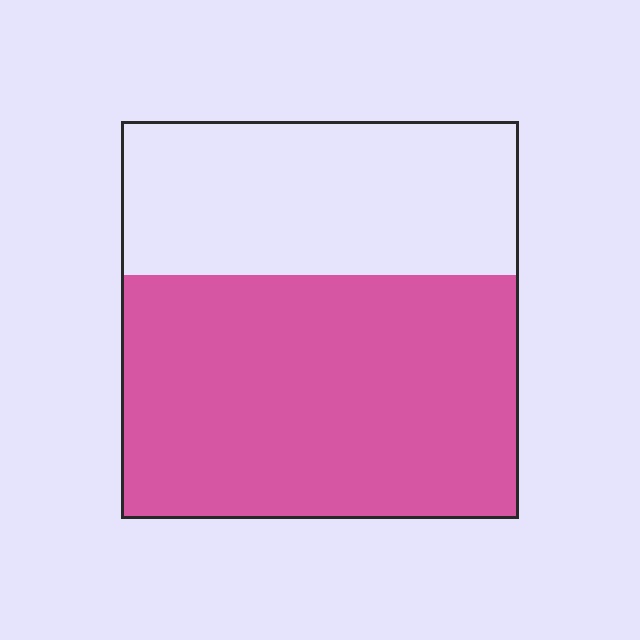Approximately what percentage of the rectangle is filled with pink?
Approximately 60%.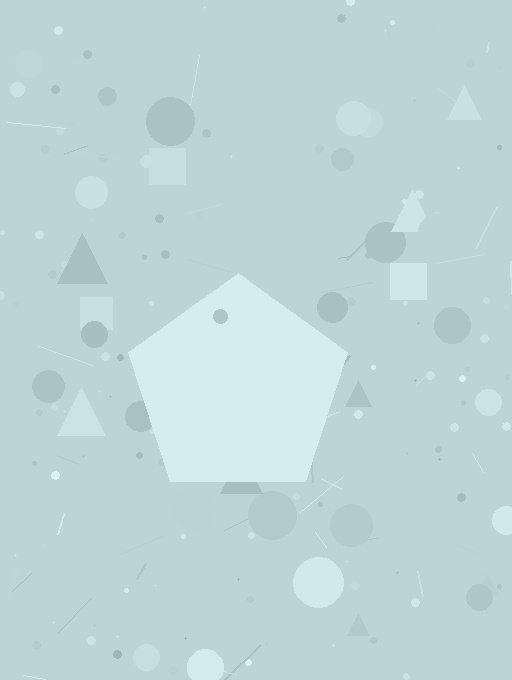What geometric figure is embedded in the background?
A pentagon is embedded in the background.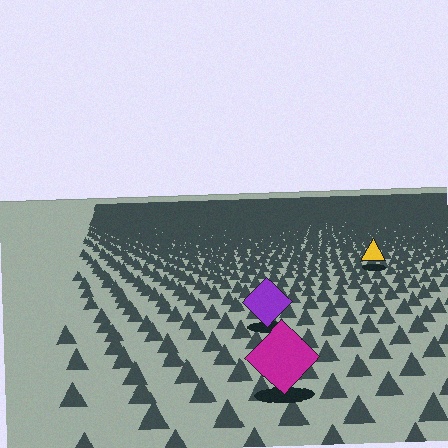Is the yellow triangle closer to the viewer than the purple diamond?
No. The purple diamond is closer — you can tell from the texture gradient: the ground texture is coarser near it.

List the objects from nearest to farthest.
From nearest to farthest: the magenta diamond, the purple diamond, the yellow triangle.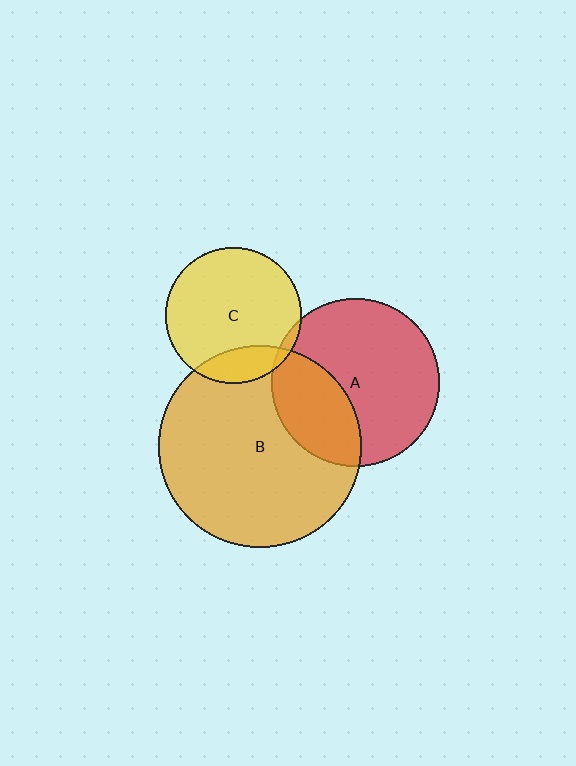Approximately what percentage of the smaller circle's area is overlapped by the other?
Approximately 30%.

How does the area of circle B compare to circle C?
Approximately 2.2 times.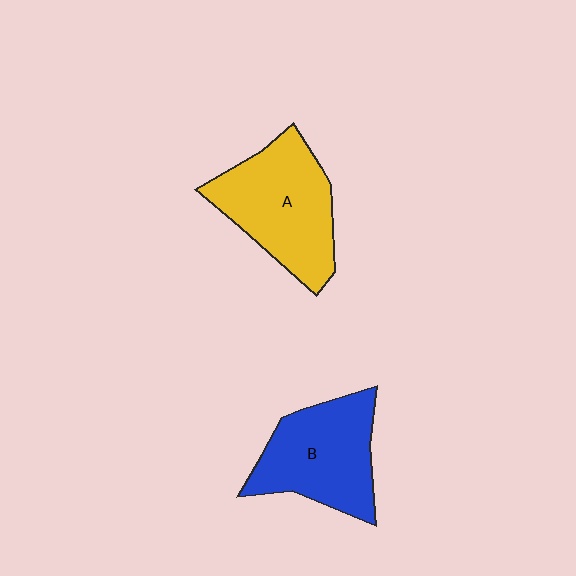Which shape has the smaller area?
Shape B (blue).